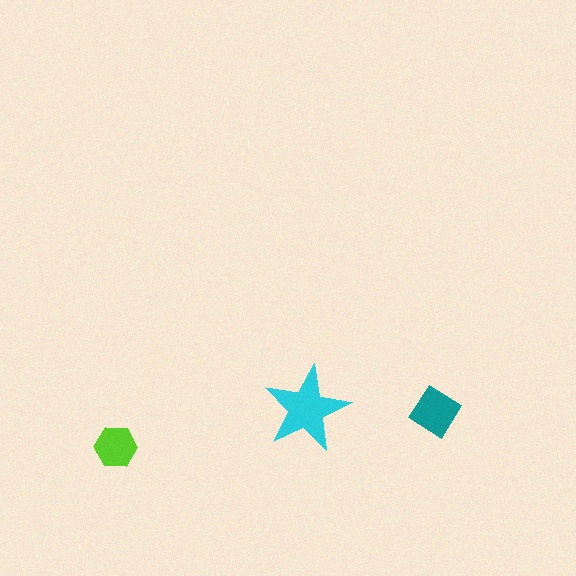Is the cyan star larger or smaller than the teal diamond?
Larger.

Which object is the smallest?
The lime hexagon.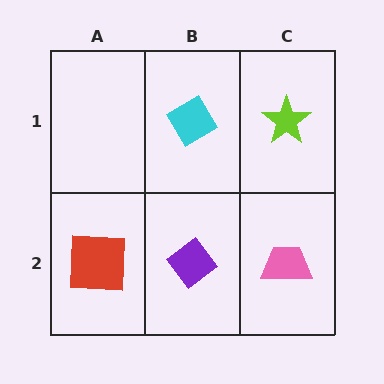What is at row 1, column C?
A lime star.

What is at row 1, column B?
A cyan diamond.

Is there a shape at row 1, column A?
No, that cell is empty.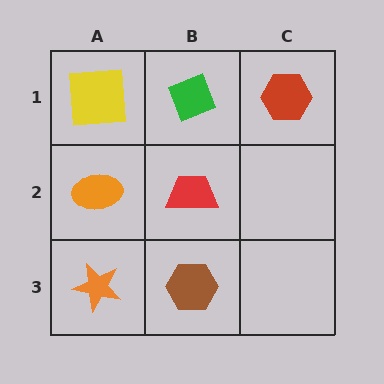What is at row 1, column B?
A green diamond.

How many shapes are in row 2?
2 shapes.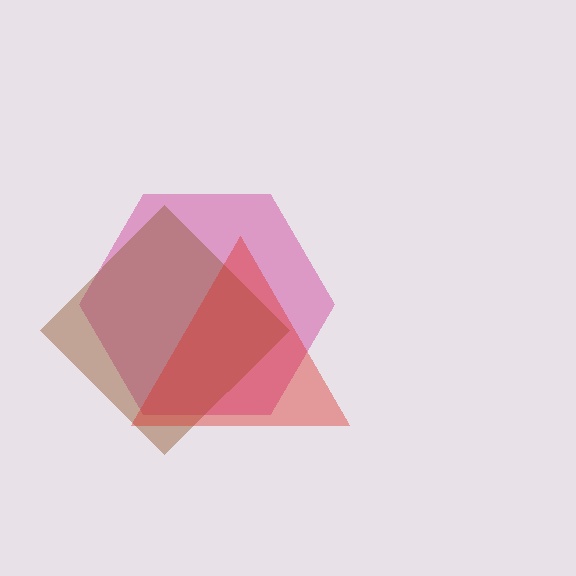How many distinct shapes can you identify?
There are 3 distinct shapes: a magenta hexagon, a brown diamond, a red triangle.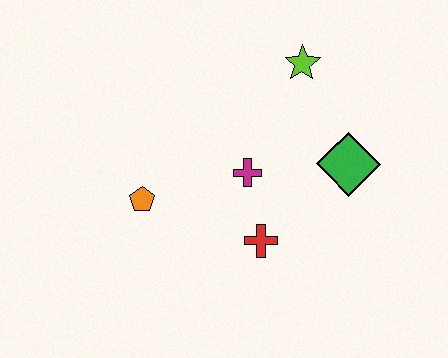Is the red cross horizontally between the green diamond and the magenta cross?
Yes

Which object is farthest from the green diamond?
The orange pentagon is farthest from the green diamond.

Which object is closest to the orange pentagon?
The magenta cross is closest to the orange pentagon.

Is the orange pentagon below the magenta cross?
Yes